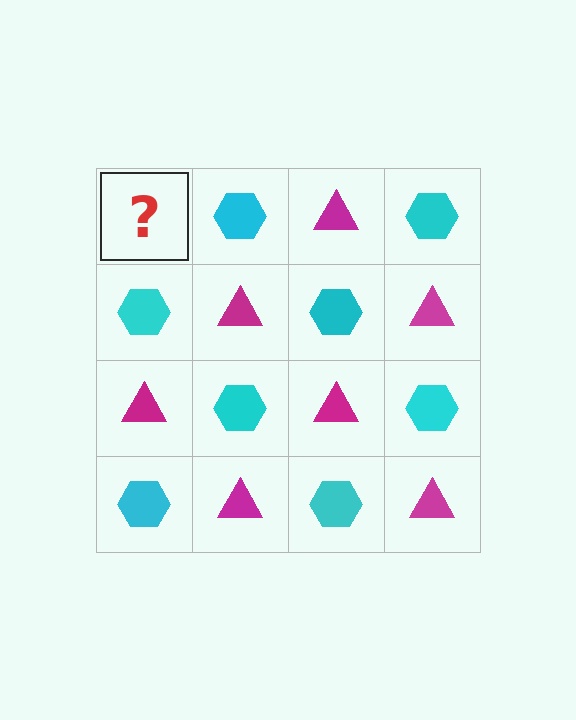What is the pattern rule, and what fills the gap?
The rule is that it alternates magenta triangle and cyan hexagon in a checkerboard pattern. The gap should be filled with a magenta triangle.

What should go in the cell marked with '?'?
The missing cell should contain a magenta triangle.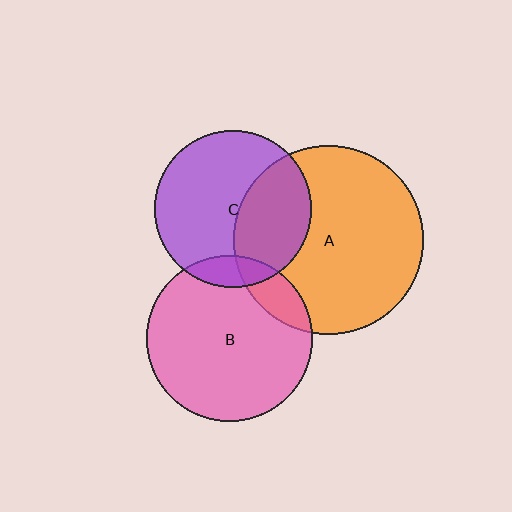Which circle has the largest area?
Circle A (orange).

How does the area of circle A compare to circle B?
Approximately 1.3 times.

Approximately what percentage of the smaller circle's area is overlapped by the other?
Approximately 35%.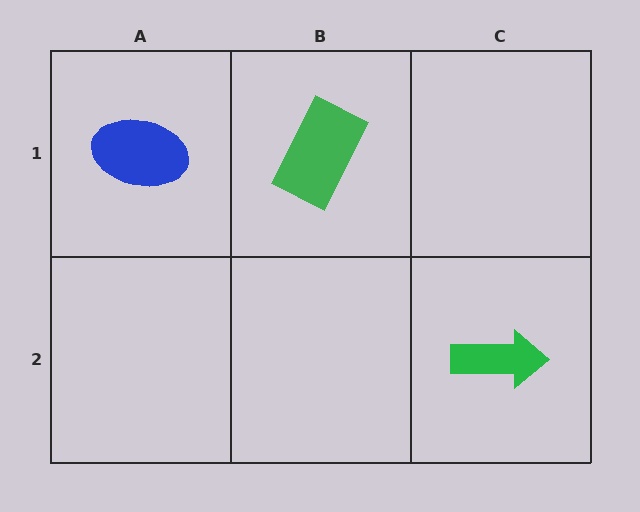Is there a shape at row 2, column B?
No, that cell is empty.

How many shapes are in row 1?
2 shapes.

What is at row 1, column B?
A green rectangle.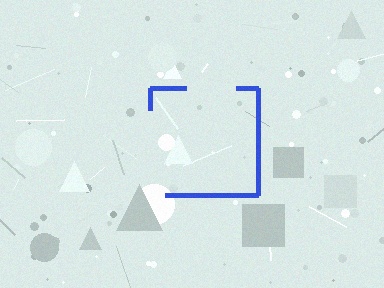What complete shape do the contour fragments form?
The contour fragments form a square.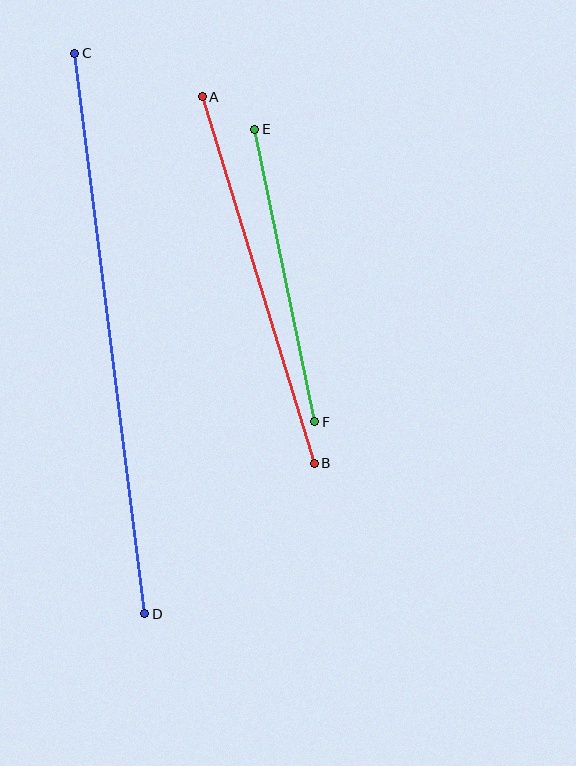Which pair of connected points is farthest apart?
Points C and D are farthest apart.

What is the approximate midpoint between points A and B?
The midpoint is at approximately (258, 280) pixels.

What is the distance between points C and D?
The distance is approximately 565 pixels.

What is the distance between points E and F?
The distance is approximately 299 pixels.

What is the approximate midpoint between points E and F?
The midpoint is at approximately (285, 275) pixels.